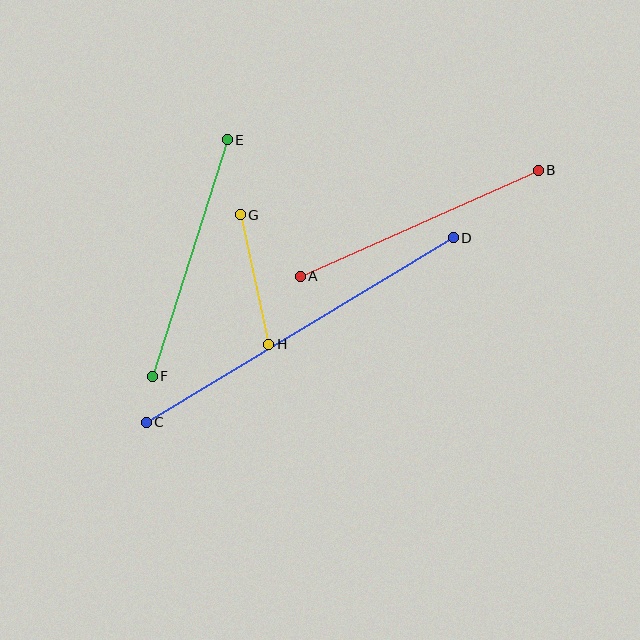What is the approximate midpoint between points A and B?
The midpoint is at approximately (419, 223) pixels.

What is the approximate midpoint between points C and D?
The midpoint is at approximately (300, 330) pixels.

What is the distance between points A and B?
The distance is approximately 261 pixels.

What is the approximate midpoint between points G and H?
The midpoint is at approximately (255, 279) pixels.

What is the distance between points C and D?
The distance is approximately 358 pixels.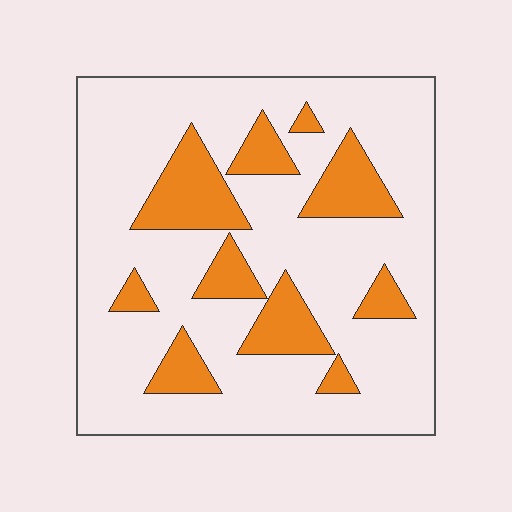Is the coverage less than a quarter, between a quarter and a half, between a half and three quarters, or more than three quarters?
Less than a quarter.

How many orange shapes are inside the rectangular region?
10.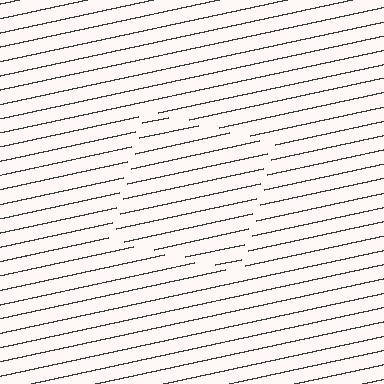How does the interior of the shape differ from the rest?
The interior of the shape contains the same grating, shifted by half a period — the contour is defined by the phase discontinuity where line-ends from the inner and outer gratings abut.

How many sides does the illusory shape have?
4 sides — the line-ends trace a square.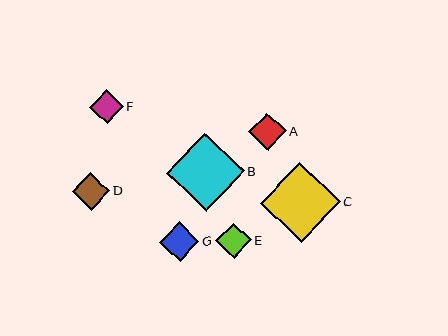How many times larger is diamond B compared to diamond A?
Diamond B is approximately 2.1 times the size of diamond A.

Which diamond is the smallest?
Diamond F is the smallest with a size of approximately 34 pixels.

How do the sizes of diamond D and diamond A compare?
Diamond D and diamond A are approximately the same size.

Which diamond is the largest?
Diamond C is the largest with a size of approximately 80 pixels.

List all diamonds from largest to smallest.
From largest to smallest: C, B, G, D, A, E, F.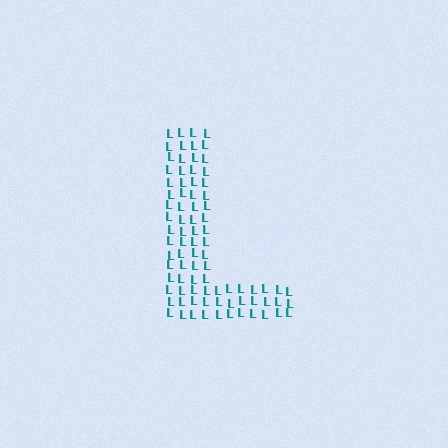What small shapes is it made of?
It is made of small letter L's.